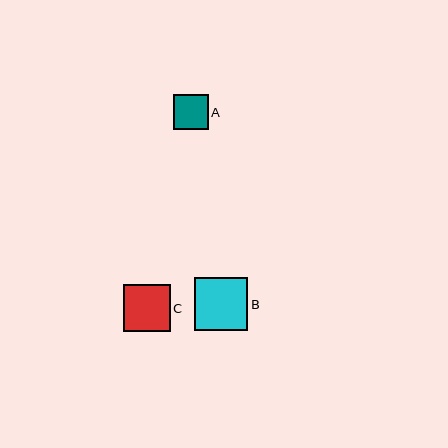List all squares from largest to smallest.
From largest to smallest: B, C, A.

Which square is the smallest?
Square A is the smallest with a size of approximately 35 pixels.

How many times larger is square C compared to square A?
Square C is approximately 1.4 times the size of square A.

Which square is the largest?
Square B is the largest with a size of approximately 53 pixels.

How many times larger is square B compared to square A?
Square B is approximately 1.5 times the size of square A.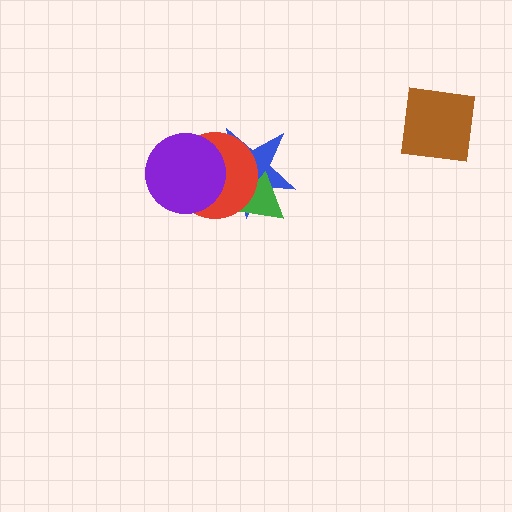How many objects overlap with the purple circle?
2 objects overlap with the purple circle.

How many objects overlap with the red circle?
3 objects overlap with the red circle.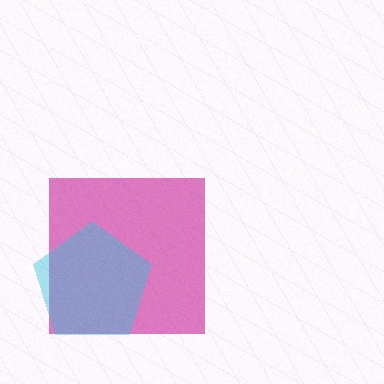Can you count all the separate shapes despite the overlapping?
Yes, there are 2 separate shapes.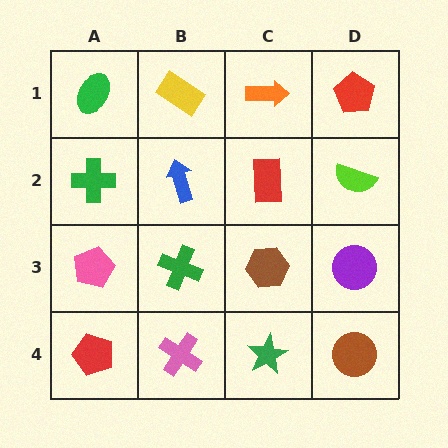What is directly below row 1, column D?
A lime semicircle.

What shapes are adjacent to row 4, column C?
A brown hexagon (row 3, column C), a pink cross (row 4, column B), a brown circle (row 4, column D).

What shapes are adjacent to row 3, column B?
A blue arrow (row 2, column B), a pink cross (row 4, column B), a pink pentagon (row 3, column A), a brown hexagon (row 3, column C).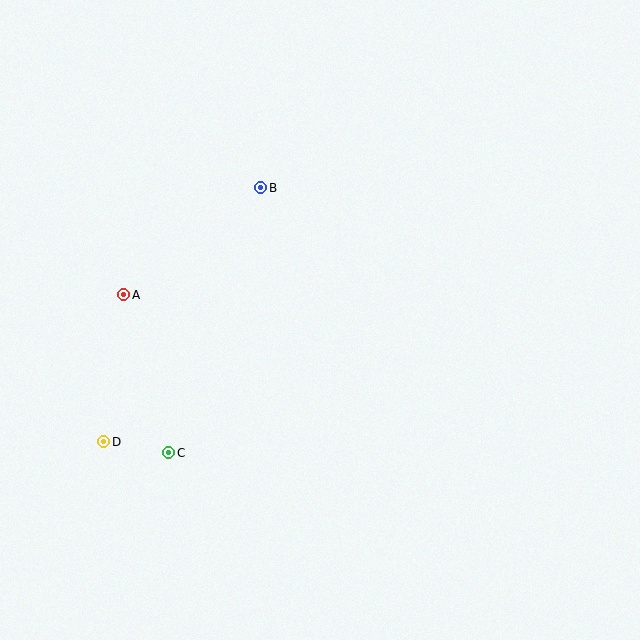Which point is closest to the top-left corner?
Point A is closest to the top-left corner.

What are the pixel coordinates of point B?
Point B is at (261, 188).